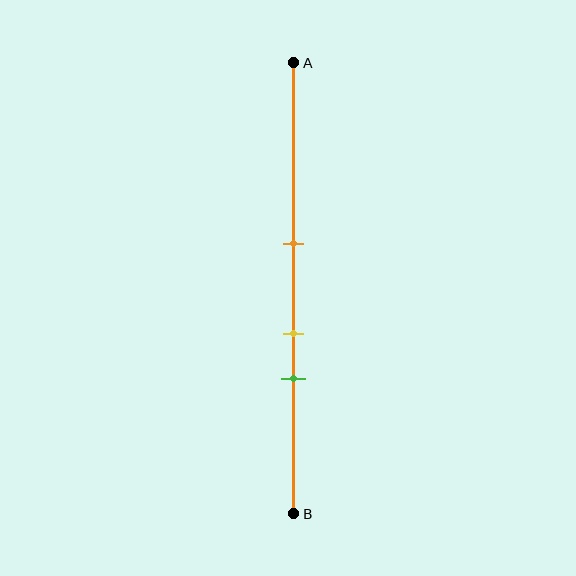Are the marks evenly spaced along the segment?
Yes, the marks are approximately evenly spaced.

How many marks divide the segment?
There are 3 marks dividing the segment.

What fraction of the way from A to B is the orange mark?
The orange mark is approximately 40% (0.4) of the way from A to B.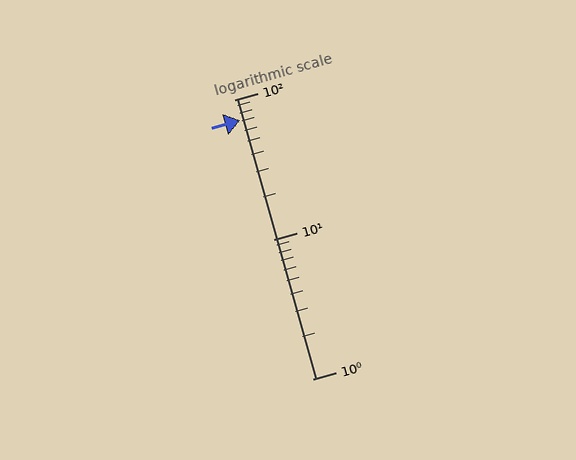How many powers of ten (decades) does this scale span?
The scale spans 2 decades, from 1 to 100.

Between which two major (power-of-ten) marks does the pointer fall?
The pointer is between 10 and 100.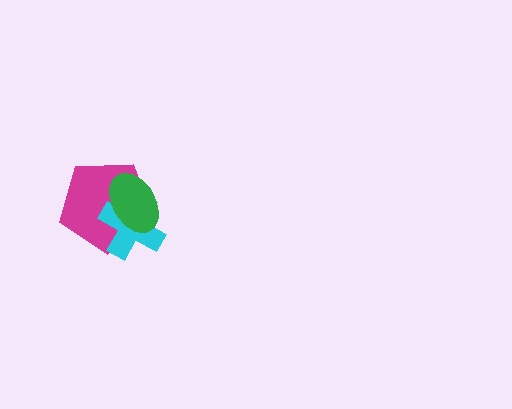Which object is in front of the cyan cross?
The green ellipse is in front of the cyan cross.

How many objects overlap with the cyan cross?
2 objects overlap with the cyan cross.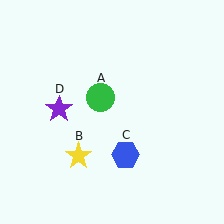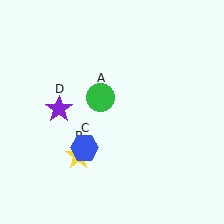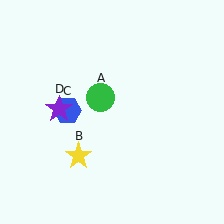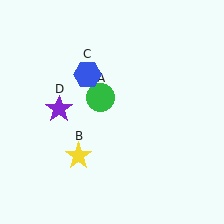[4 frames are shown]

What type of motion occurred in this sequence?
The blue hexagon (object C) rotated clockwise around the center of the scene.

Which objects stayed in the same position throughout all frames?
Green circle (object A) and yellow star (object B) and purple star (object D) remained stationary.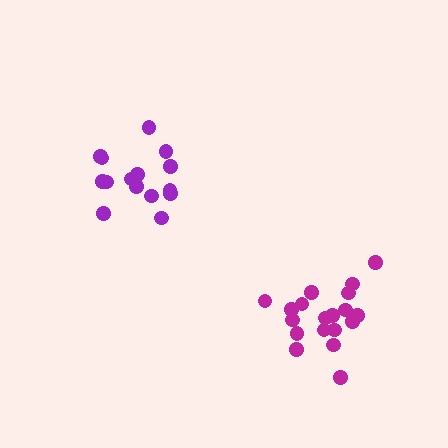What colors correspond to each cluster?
The clusters are colored: purple, magenta.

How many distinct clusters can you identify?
There are 2 distinct clusters.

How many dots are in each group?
Group 1: 15 dots, Group 2: 19 dots (34 total).